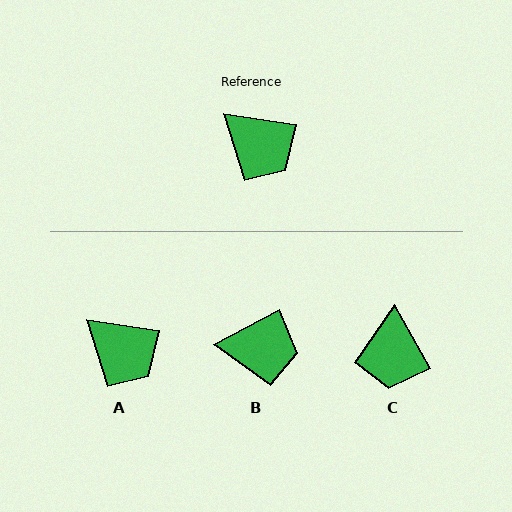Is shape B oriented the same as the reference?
No, it is off by about 37 degrees.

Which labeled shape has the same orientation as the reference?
A.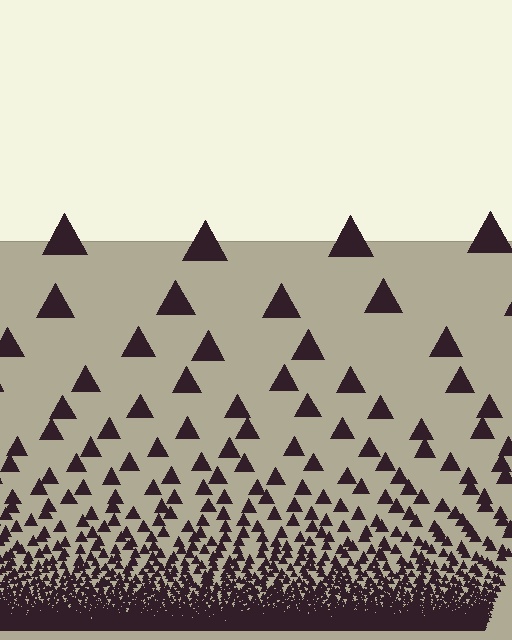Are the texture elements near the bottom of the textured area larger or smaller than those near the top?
Smaller. The gradient is inverted — elements near the bottom are smaller and denser.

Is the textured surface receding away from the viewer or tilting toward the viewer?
The surface appears to tilt toward the viewer. Texture elements get larger and sparser toward the top.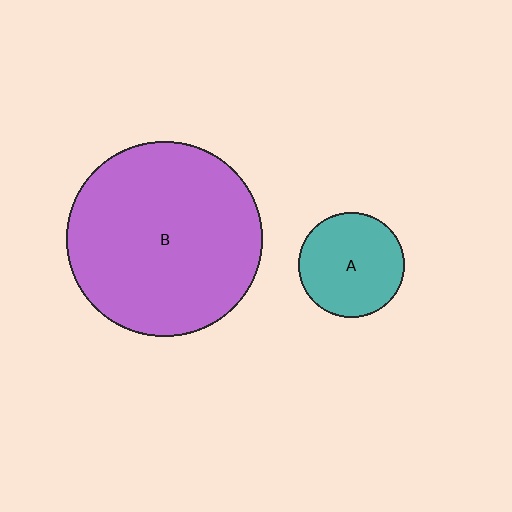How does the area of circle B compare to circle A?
Approximately 3.4 times.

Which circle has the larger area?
Circle B (purple).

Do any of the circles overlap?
No, none of the circles overlap.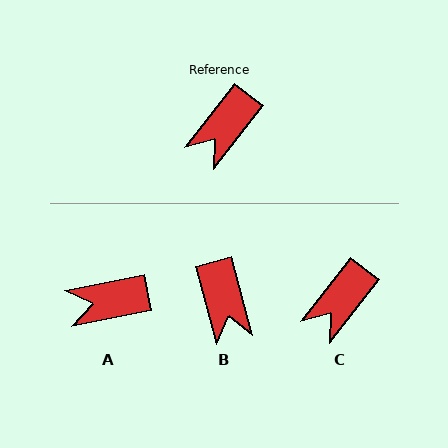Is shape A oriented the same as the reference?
No, it is off by about 41 degrees.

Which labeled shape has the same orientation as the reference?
C.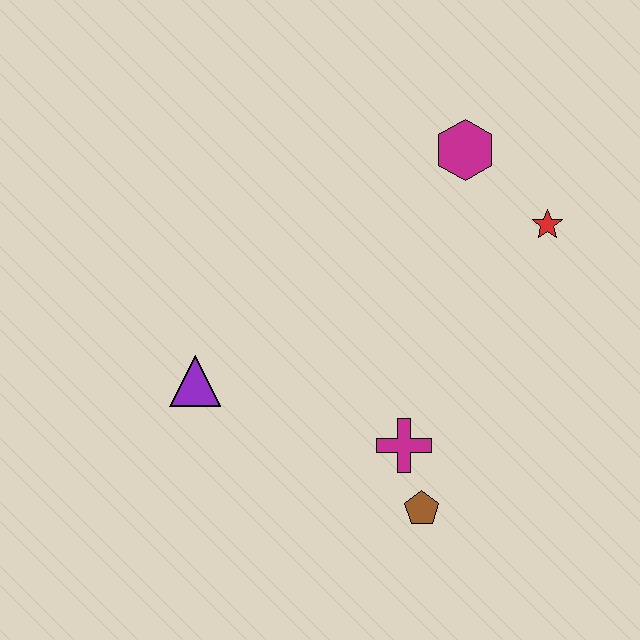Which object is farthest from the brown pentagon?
The magenta hexagon is farthest from the brown pentagon.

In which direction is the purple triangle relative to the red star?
The purple triangle is to the left of the red star.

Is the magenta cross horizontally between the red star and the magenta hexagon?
No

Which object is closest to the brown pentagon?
The magenta cross is closest to the brown pentagon.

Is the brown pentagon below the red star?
Yes